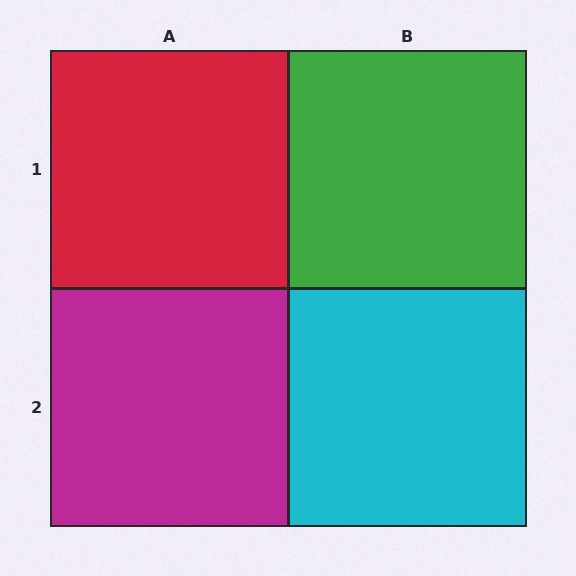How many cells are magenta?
1 cell is magenta.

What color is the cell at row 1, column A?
Red.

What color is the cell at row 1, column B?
Green.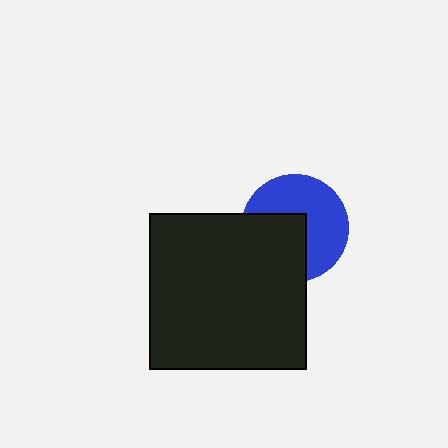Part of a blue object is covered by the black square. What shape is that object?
It is a circle.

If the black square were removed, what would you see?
You would see the complete blue circle.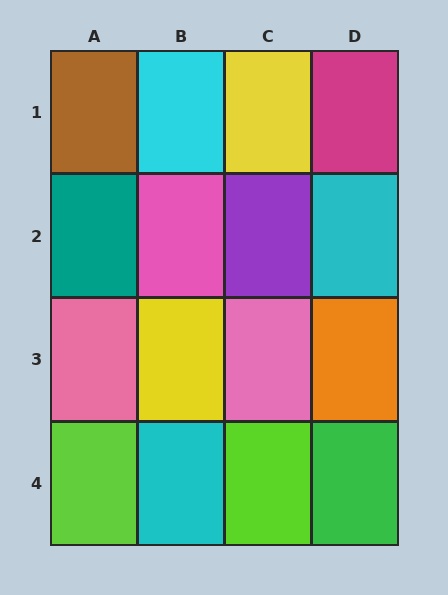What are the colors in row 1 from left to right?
Brown, cyan, yellow, magenta.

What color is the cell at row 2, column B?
Pink.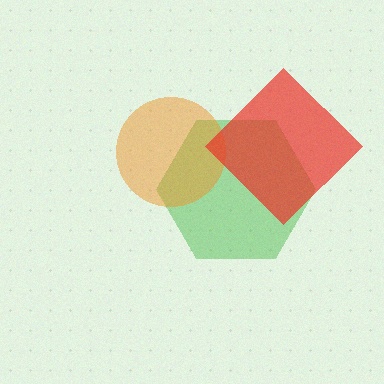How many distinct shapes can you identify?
There are 3 distinct shapes: a green hexagon, an orange circle, a red diamond.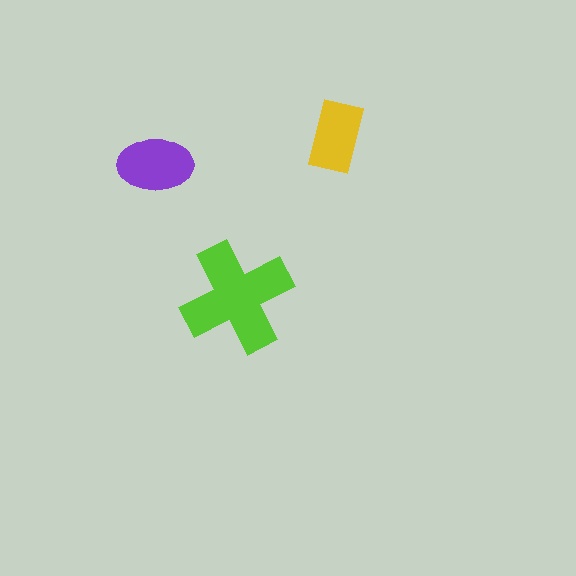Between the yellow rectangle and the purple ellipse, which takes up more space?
The purple ellipse.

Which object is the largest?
The lime cross.